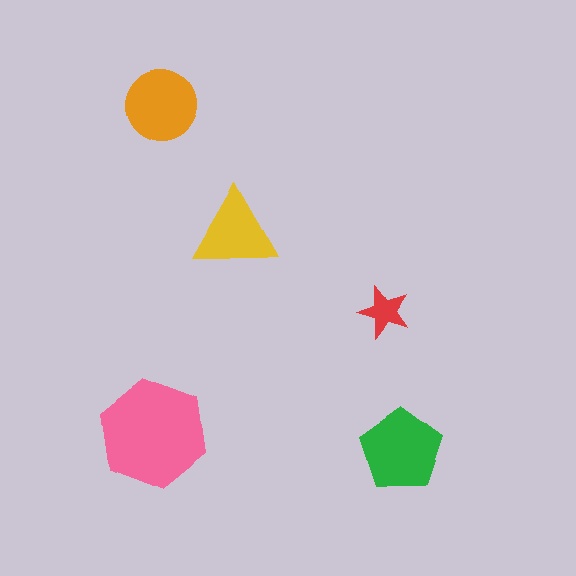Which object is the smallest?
The red star.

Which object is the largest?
The pink hexagon.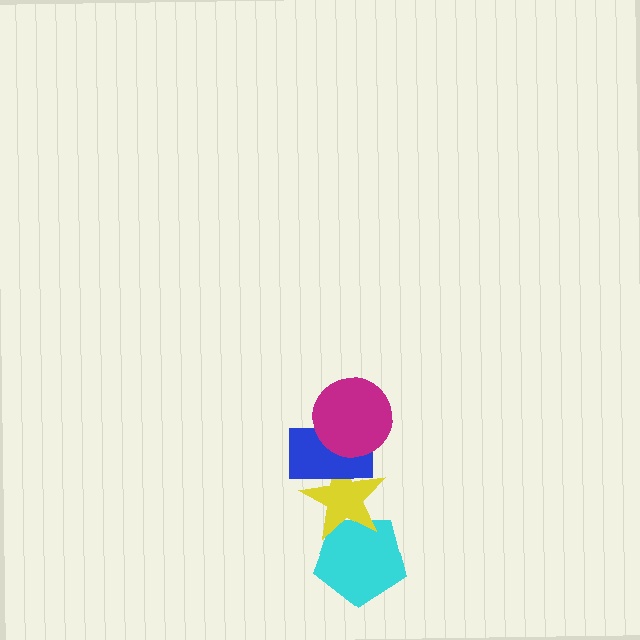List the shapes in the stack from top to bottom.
From top to bottom: the magenta circle, the blue rectangle, the yellow star, the cyan pentagon.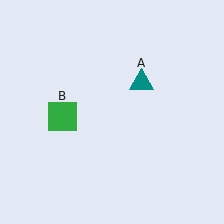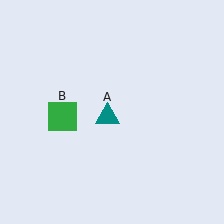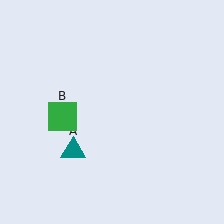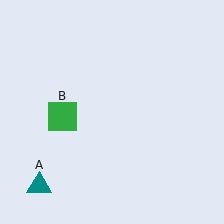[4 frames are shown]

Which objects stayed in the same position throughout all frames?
Green square (object B) remained stationary.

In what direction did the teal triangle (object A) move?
The teal triangle (object A) moved down and to the left.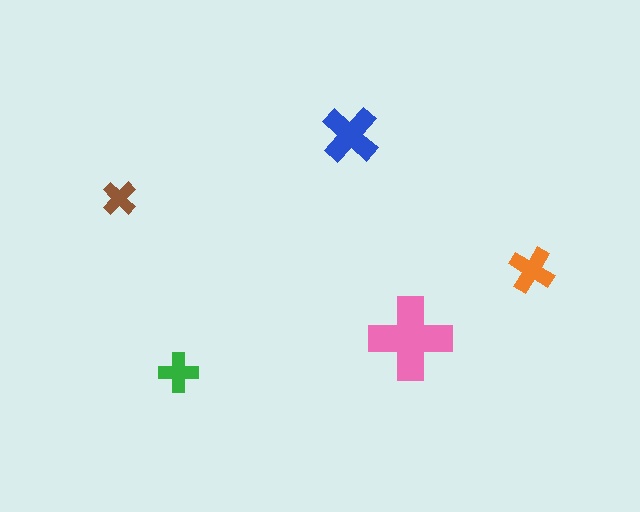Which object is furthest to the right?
The orange cross is rightmost.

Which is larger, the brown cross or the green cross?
The green one.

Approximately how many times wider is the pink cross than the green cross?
About 2 times wider.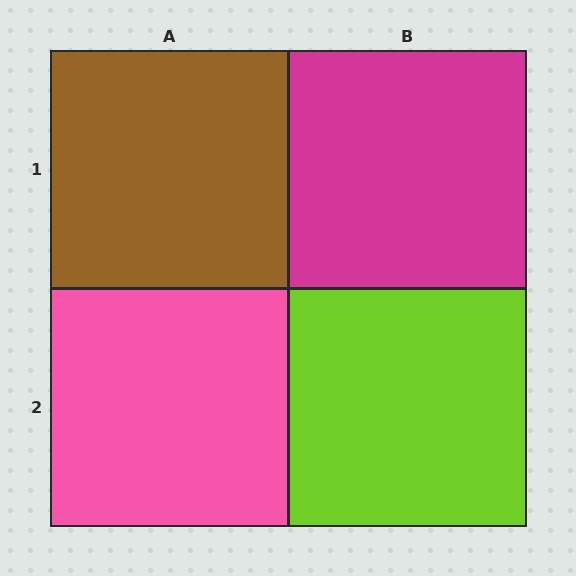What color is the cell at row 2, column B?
Lime.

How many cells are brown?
1 cell is brown.